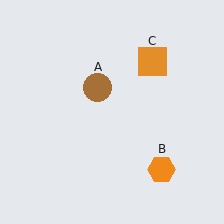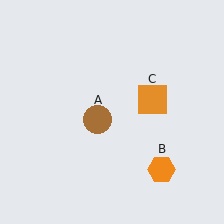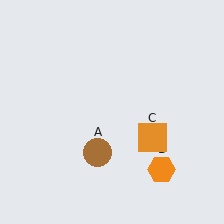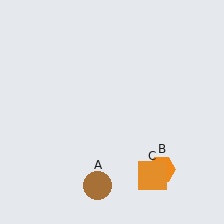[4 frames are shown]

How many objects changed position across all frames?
2 objects changed position: brown circle (object A), orange square (object C).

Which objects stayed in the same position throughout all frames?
Orange hexagon (object B) remained stationary.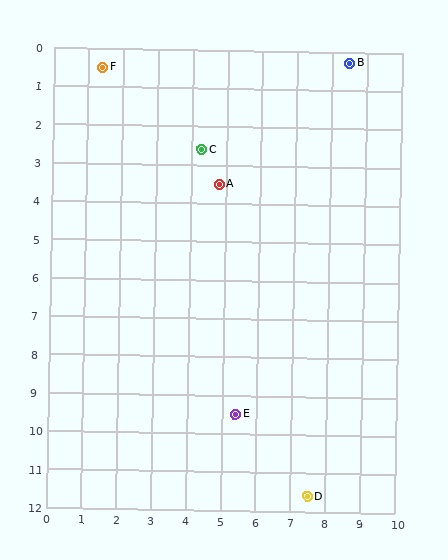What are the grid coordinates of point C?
Point C is at approximately (4.3, 2.6).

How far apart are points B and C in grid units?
Points B and C are about 4.8 grid units apart.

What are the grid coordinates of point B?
Point B is at approximately (8.5, 0.3).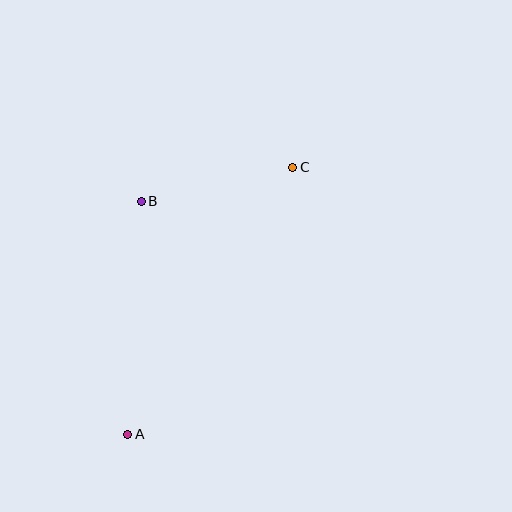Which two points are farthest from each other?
Points A and C are farthest from each other.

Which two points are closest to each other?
Points B and C are closest to each other.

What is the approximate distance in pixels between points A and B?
The distance between A and B is approximately 234 pixels.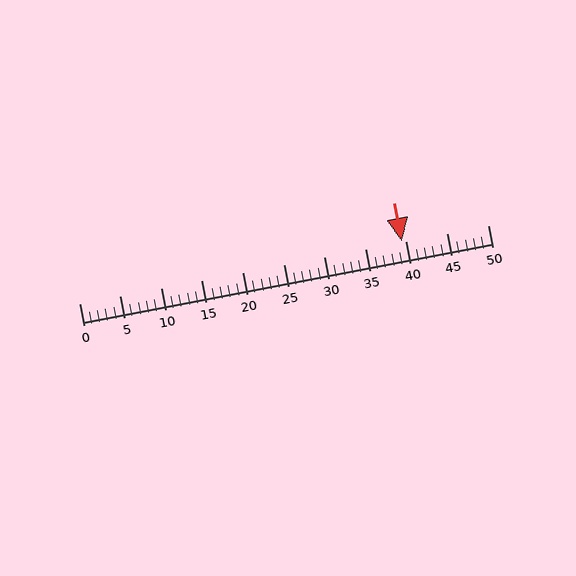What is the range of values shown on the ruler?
The ruler shows values from 0 to 50.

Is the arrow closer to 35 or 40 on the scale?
The arrow is closer to 40.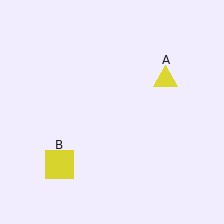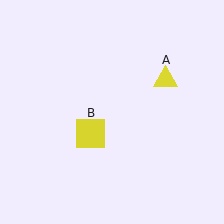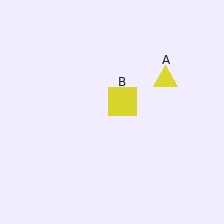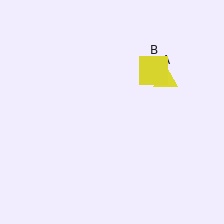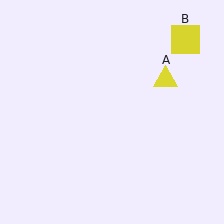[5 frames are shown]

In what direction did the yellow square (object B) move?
The yellow square (object B) moved up and to the right.